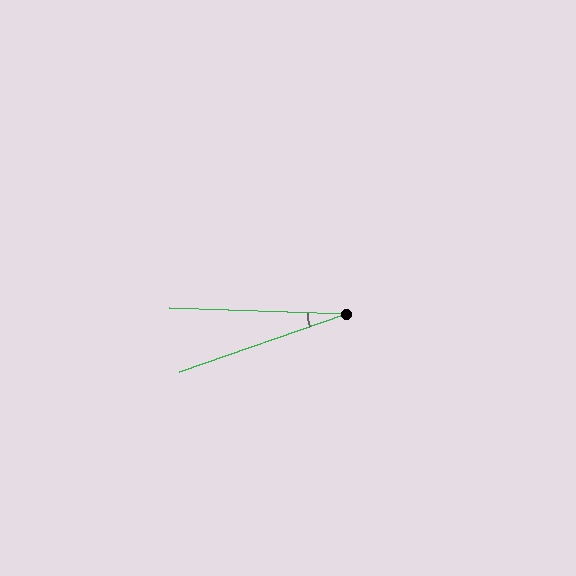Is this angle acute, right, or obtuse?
It is acute.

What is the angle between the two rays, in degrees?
Approximately 21 degrees.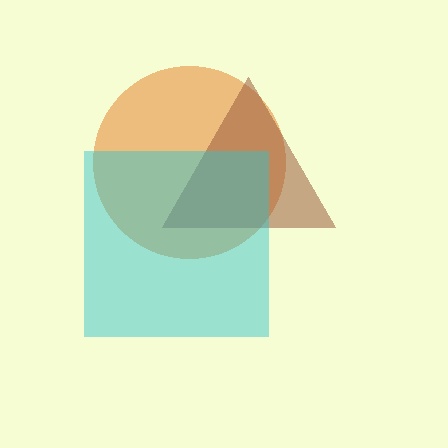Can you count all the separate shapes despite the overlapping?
Yes, there are 3 separate shapes.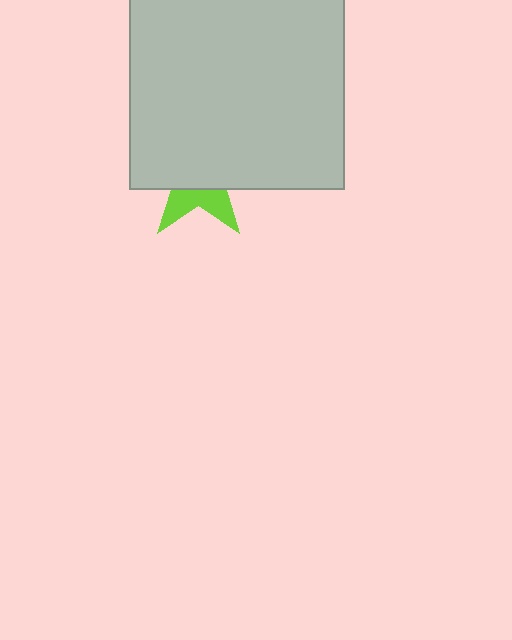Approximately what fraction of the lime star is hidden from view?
Roughly 67% of the lime star is hidden behind the light gray square.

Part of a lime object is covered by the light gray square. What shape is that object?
It is a star.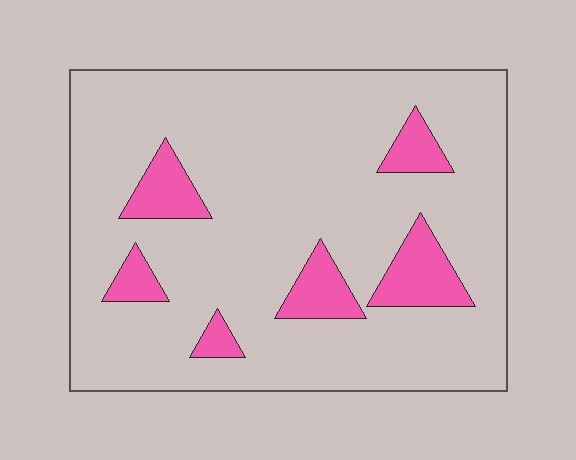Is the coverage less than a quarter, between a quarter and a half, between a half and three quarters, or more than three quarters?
Less than a quarter.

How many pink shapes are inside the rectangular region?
6.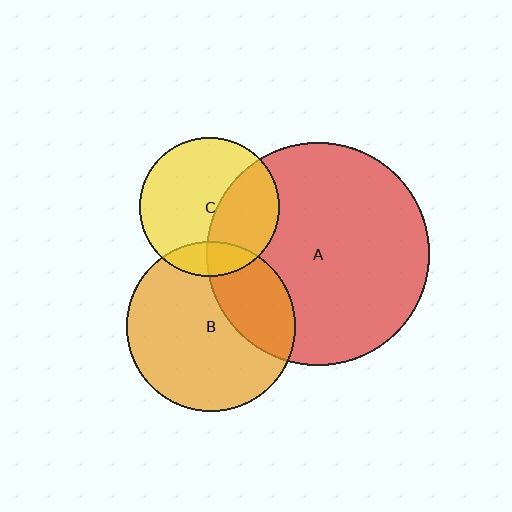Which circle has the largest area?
Circle A (red).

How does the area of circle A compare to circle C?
Approximately 2.5 times.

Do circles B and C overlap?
Yes.